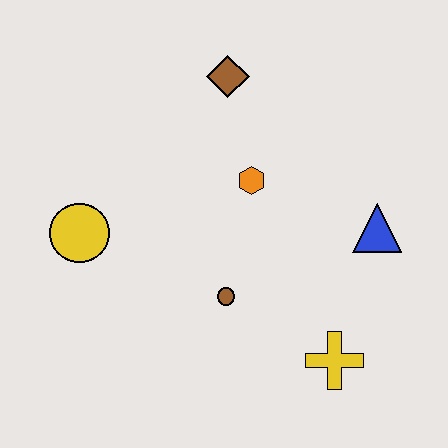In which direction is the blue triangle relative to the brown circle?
The blue triangle is to the right of the brown circle.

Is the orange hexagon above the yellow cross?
Yes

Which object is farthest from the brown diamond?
The yellow cross is farthest from the brown diamond.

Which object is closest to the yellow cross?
The brown circle is closest to the yellow cross.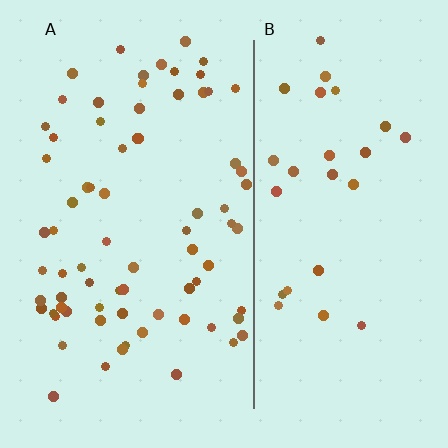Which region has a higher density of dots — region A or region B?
A (the left).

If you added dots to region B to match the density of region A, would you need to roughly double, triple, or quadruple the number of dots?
Approximately triple.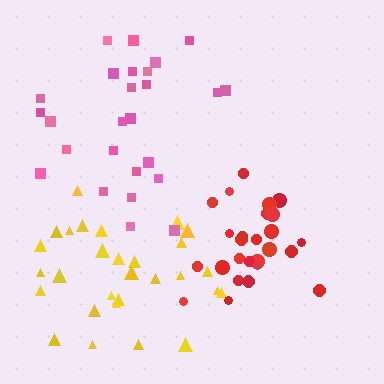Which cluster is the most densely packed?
Red.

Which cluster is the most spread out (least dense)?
Yellow.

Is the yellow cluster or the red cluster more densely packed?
Red.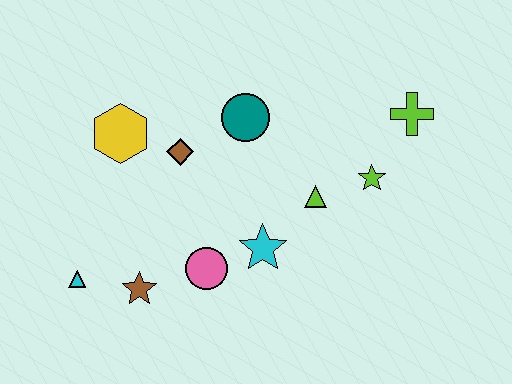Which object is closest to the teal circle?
The brown diamond is closest to the teal circle.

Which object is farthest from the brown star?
The lime cross is farthest from the brown star.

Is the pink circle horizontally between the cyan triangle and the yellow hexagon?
No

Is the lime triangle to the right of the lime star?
No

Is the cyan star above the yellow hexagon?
No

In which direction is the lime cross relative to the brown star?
The lime cross is to the right of the brown star.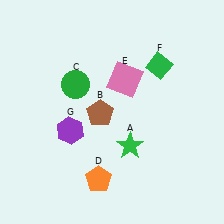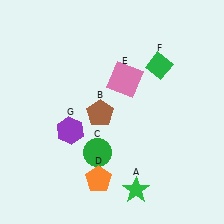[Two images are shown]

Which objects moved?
The objects that moved are: the green star (A), the green circle (C).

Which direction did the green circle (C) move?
The green circle (C) moved down.